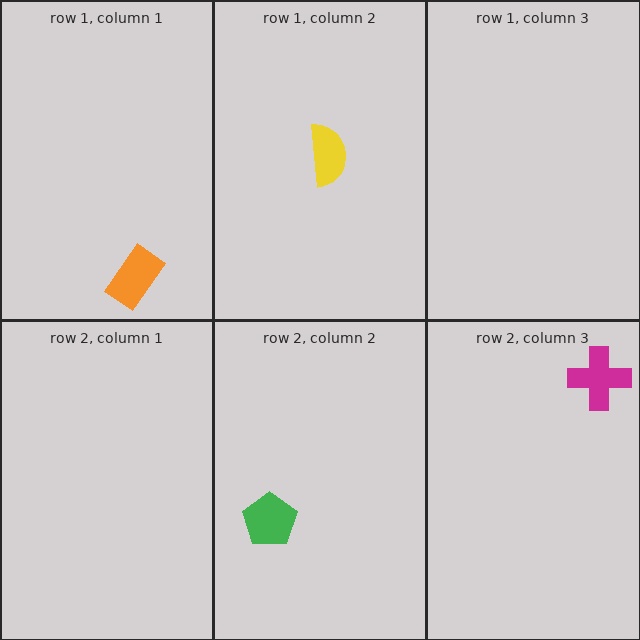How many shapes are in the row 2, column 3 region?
1.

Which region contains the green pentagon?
The row 2, column 2 region.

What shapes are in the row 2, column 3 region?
The magenta cross.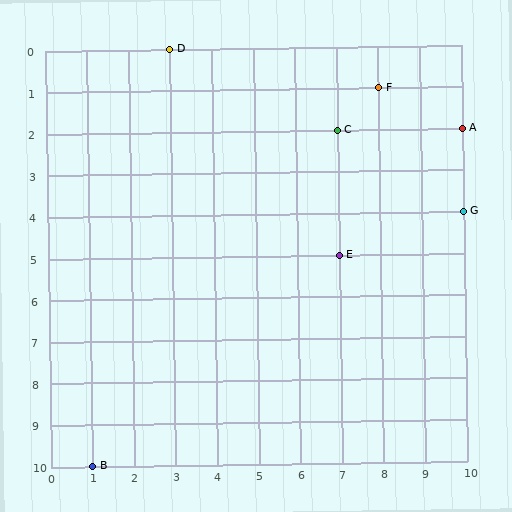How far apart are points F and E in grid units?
Points F and E are 1 column and 4 rows apart (about 4.1 grid units diagonally).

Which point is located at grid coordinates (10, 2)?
Point A is at (10, 2).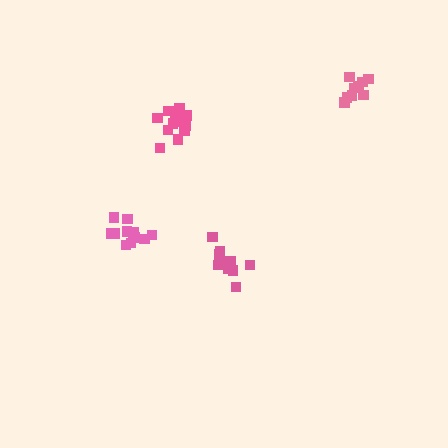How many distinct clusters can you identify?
There are 4 distinct clusters.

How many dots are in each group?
Group 1: 10 dots, Group 2: 9 dots, Group 3: 11 dots, Group 4: 13 dots (43 total).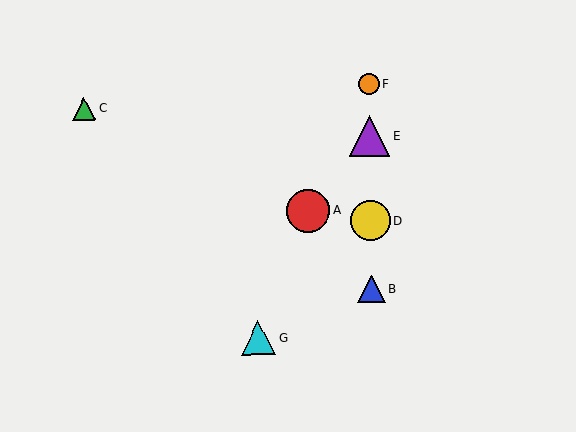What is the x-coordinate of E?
Object E is at x≈370.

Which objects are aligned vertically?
Objects B, D, E, F are aligned vertically.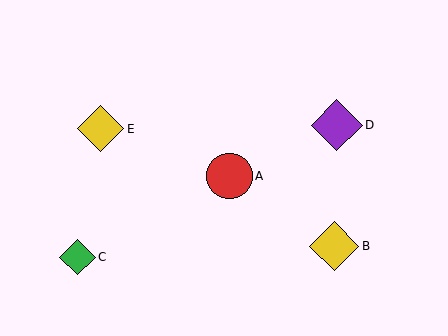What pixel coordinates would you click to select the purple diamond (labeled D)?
Click at (337, 125) to select the purple diamond D.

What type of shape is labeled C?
Shape C is a green diamond.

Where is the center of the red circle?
The center of the red circle is at (230, 176).